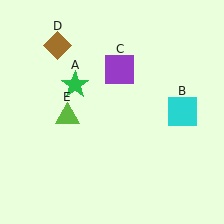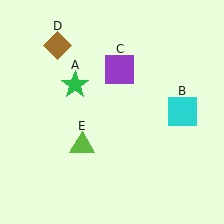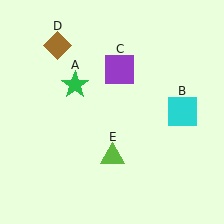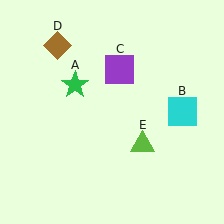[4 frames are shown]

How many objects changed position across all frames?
1 object changed position: lime triangle (object E).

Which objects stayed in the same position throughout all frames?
Green star (object A) and cyan square (object B) and purple square (object C) and brown diamond (object D) remained stationary.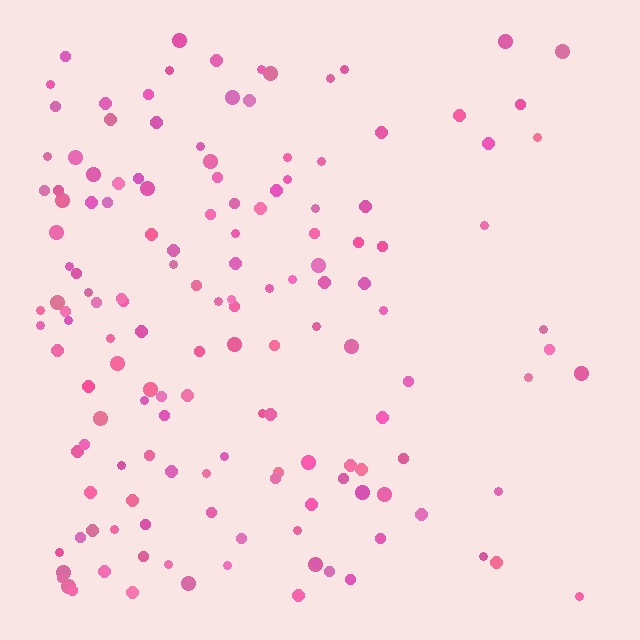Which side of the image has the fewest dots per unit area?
The right.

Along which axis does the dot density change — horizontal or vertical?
Horizontal.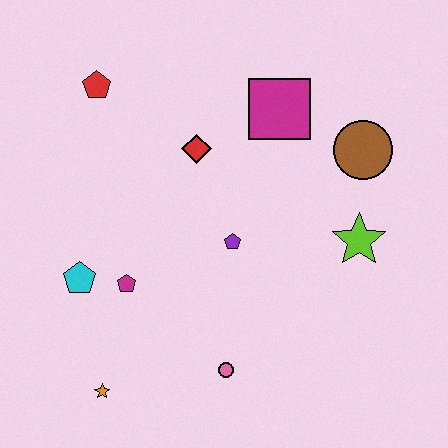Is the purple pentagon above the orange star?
Yes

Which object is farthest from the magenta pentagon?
The brown circle is farthest from the magenta pentagon.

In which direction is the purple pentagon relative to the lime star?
The purple pentagon is to the left of the lime star.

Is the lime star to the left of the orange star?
No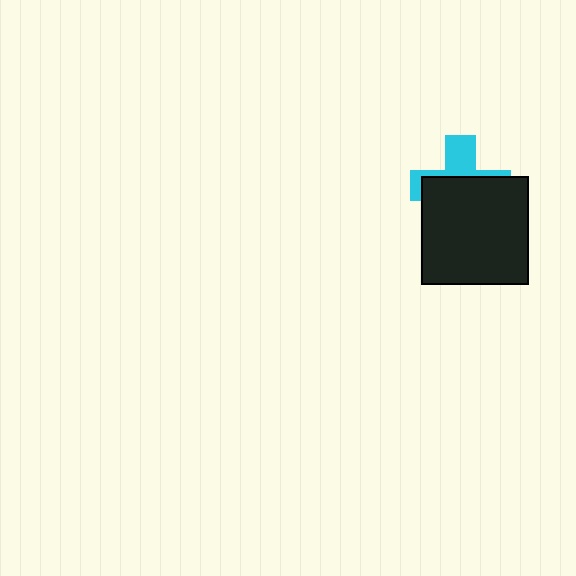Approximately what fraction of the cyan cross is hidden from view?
Roughly 64% of the cyan cross is hidden behind the black square.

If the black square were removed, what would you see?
You would see the complete cyan cross.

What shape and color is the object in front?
The object in front is a black square.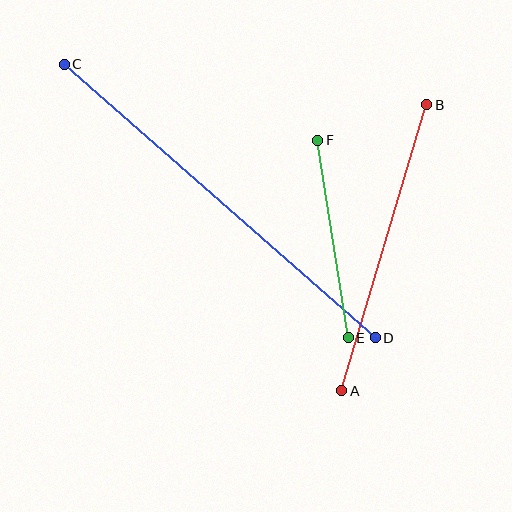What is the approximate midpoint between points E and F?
The midpoint is at approximately (333, 239) pixels.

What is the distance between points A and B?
The distance is approximately 298 pixels.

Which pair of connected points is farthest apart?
Points C and D are farthest apart.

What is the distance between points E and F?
The distance is approximately 200 pixels.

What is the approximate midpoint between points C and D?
The midpoint is at approximately (220, 201) pixels.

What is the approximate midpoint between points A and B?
The midpoint is at approximately (384, 248) pixels.